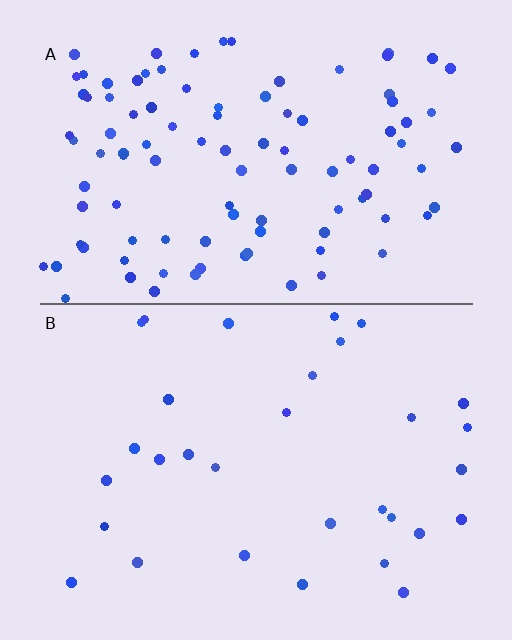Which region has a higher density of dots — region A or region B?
A (the top).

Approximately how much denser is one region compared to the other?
Approximately 3.3× — region A over region B.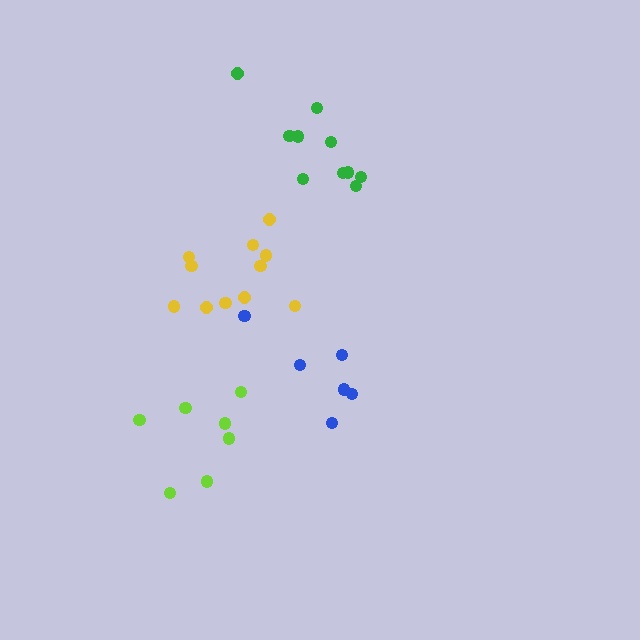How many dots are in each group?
Group 1: 6 dots, Group 2: 11 dots, Group 3: 10 dots, Group 4: 7 dots (34 total).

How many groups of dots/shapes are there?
There are 4 groups.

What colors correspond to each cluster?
The clusters are colored: blue, yellow, green, lime.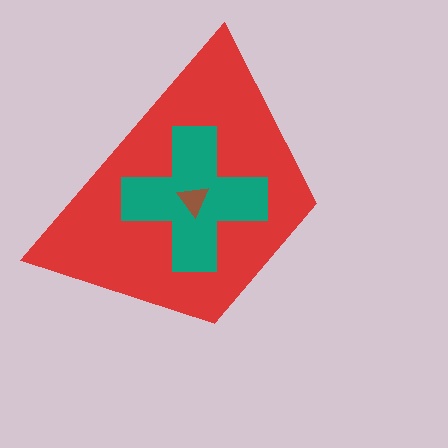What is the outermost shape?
The red trapezoid.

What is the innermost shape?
The brown triangle.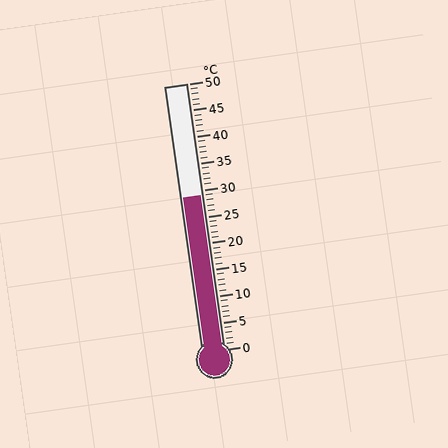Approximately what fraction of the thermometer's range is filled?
The thermometer is filled to approximately 60% of its range.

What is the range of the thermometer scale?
The thermometer scale ranges from 0°C to 50°C.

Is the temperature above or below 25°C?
The temperature is above 25°C.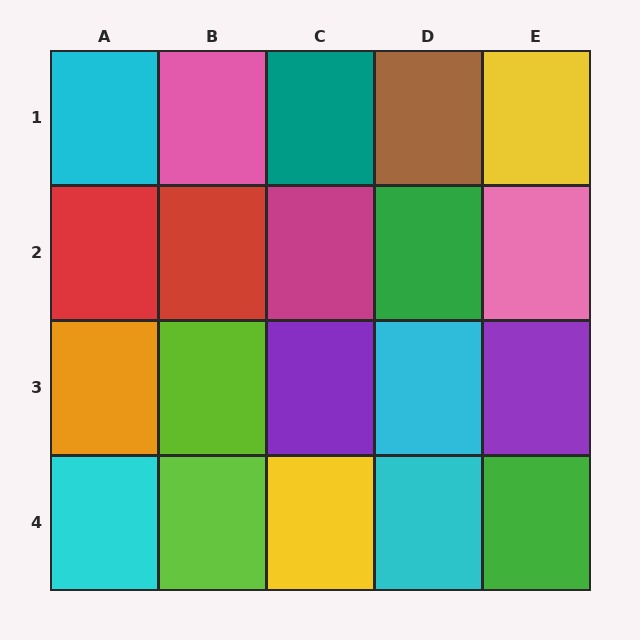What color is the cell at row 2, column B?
Red.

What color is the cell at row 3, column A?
Orange.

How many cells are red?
2 cells are red.